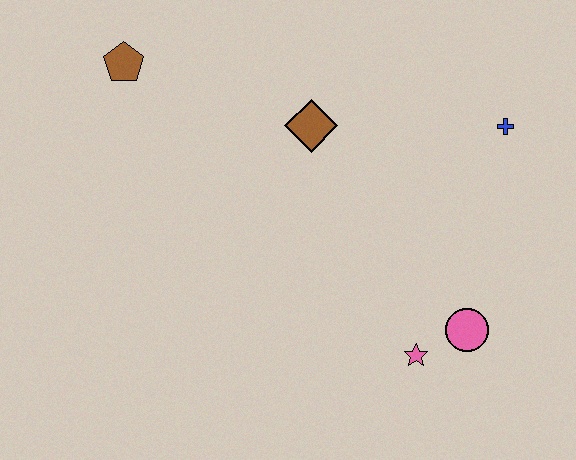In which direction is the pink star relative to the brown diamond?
The pink star is below the brown diamond.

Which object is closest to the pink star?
The pink circle is closest to the pink star.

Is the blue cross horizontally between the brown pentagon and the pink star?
No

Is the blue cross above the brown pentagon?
No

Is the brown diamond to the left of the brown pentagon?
No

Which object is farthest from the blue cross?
The brown pentagon is farthest from the blue cross.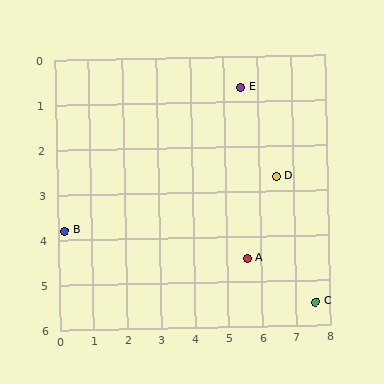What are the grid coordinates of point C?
Point C is at approximately (7.6, 5.5).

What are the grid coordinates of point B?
Point B is at approximately (0.2, 3.8).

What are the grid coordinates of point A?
Point A is at approximately (5.6, 4.5).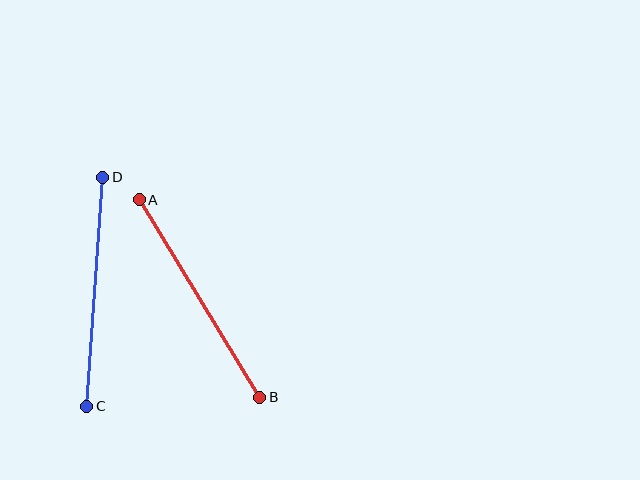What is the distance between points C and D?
The distance is approximately 230 pixels.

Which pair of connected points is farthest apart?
Points A and B are farthest apart.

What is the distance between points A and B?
The distance is approximately 231 pixels.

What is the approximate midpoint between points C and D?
The midpoint is at approximately (95, 292) pixels.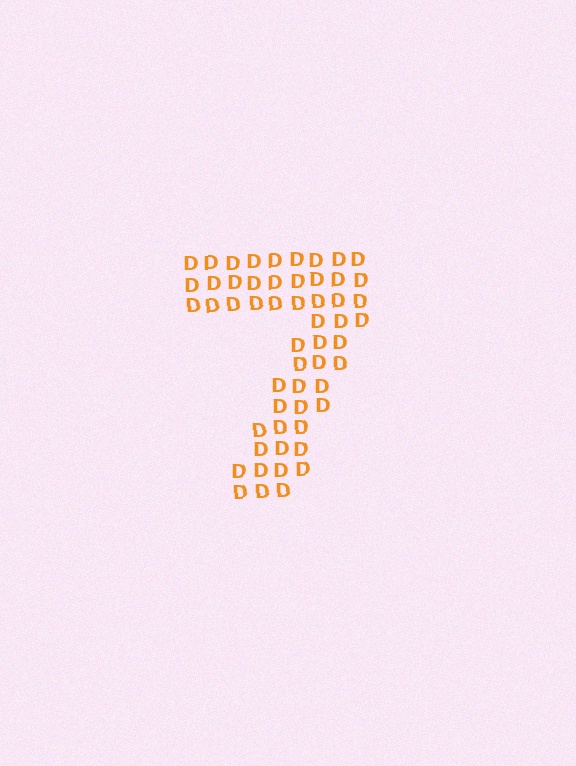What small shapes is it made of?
It is made of small letter D's.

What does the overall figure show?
The overall figure shows the digit 7.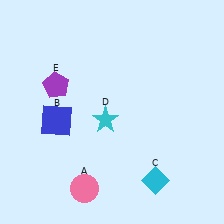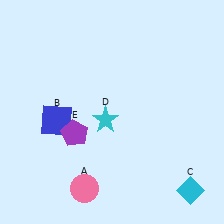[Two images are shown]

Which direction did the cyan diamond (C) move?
The cyan diamond (C) moved right.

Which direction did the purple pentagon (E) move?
The purple pentagon (E) moved down.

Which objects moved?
The objects that moved are: the cyan diamond (C), the purple pentagon (E).